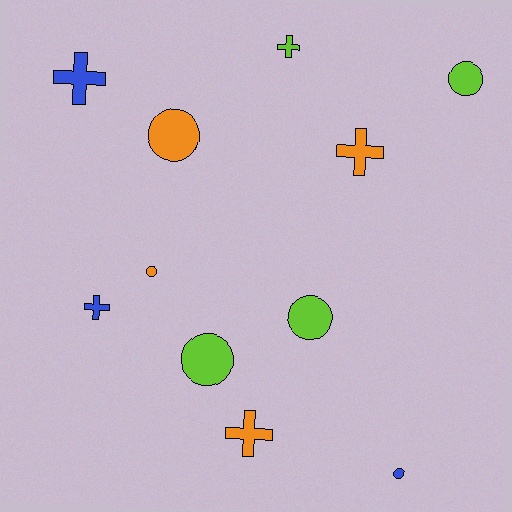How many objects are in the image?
There are 11 objects.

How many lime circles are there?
There are 3 lime circles.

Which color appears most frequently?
Orange, with 4 objects.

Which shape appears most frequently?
Circle, with 6 objects.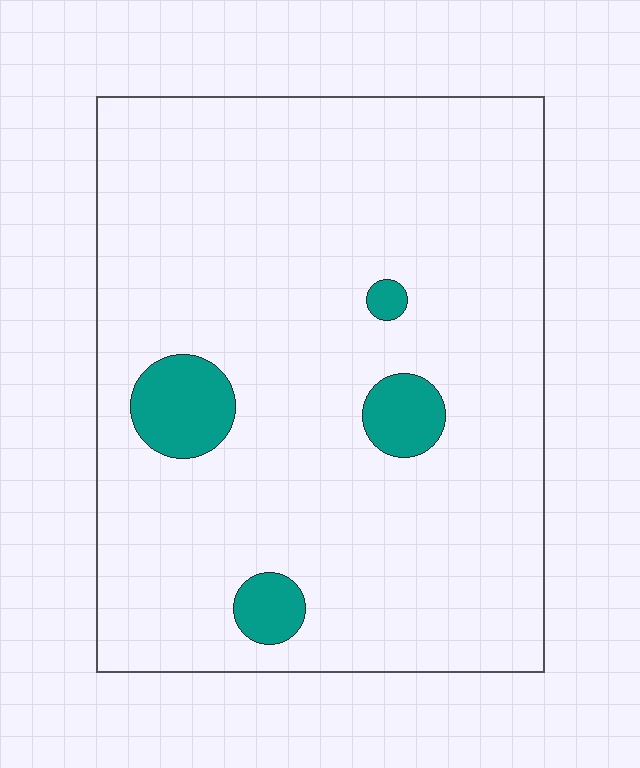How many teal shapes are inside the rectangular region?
4.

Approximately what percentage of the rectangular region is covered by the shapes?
Approximately 10%.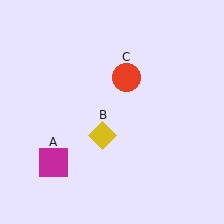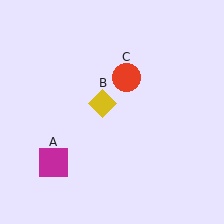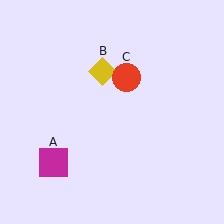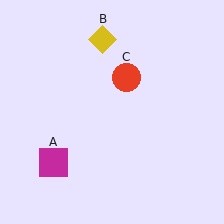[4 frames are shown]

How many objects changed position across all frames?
1 object changed position: yellow diamond (object B).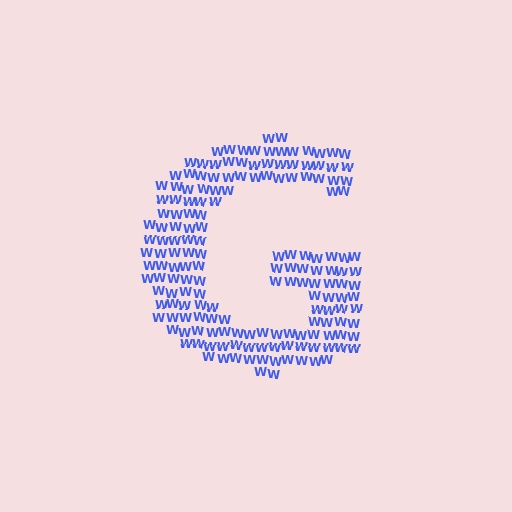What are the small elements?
The small elements are letter W's.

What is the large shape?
The large shape is the letter G.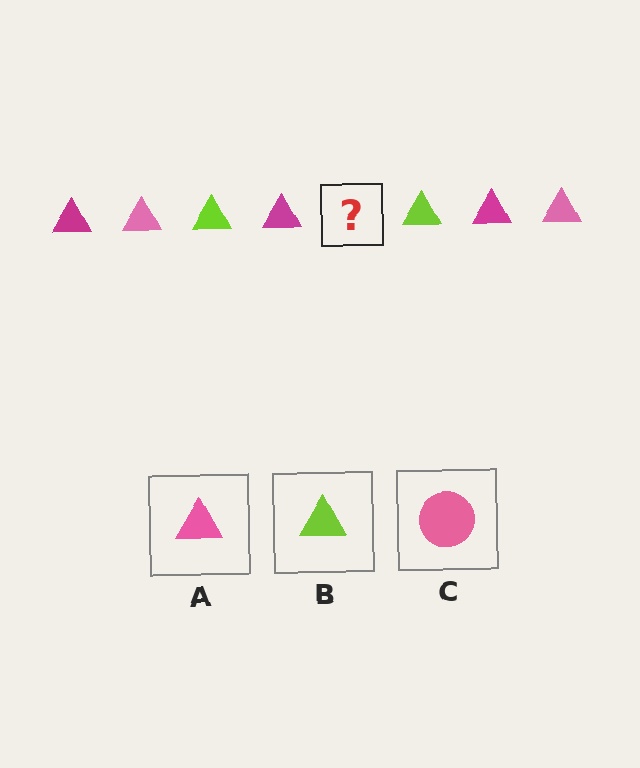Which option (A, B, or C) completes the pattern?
A.